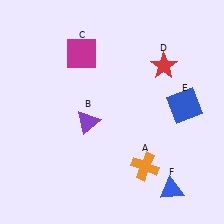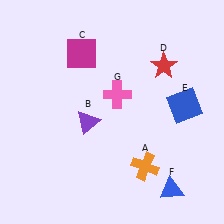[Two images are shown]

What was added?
A pink cross (G) was added in Image 2.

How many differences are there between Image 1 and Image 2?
There is 1 difference between the two images.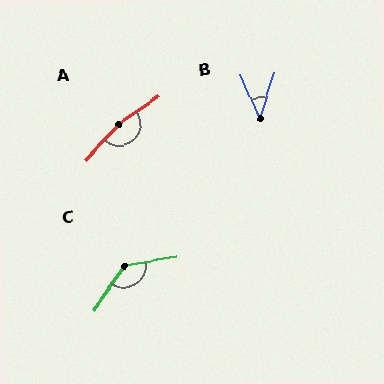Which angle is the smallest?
B, at approximately 42 degrees.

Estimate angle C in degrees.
Approximately 134 degrees.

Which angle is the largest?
A, at approximately 166 degrees.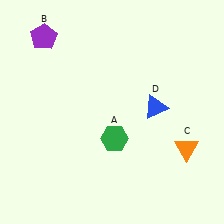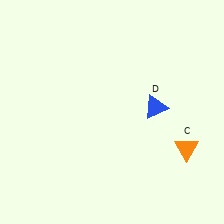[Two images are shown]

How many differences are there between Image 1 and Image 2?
There are 2 differences between the two images.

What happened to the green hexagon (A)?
The green hexagon (A) was removed in Image 2. It was in the bottom-right area of Image 1.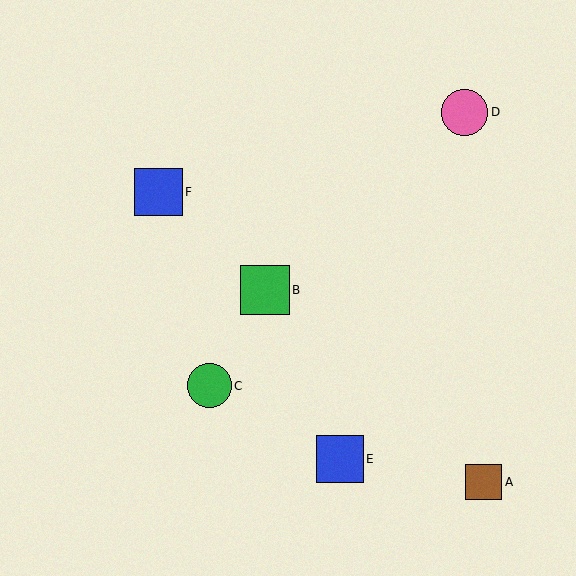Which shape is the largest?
The green square (labeled B) is the largest.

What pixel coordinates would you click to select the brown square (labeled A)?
Click at (484, 482) to select the brown square A.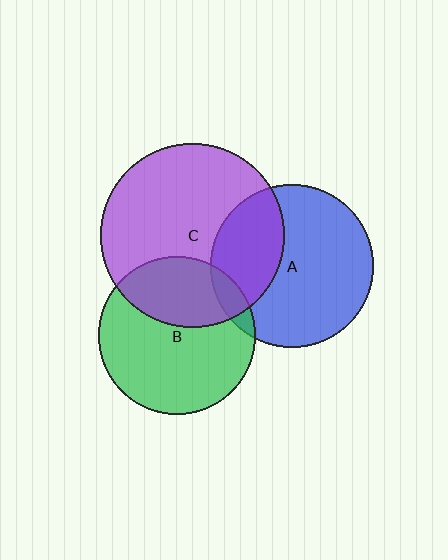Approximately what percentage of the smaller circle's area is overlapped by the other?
Approximately 10%.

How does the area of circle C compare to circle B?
Approximately 1.4 times.